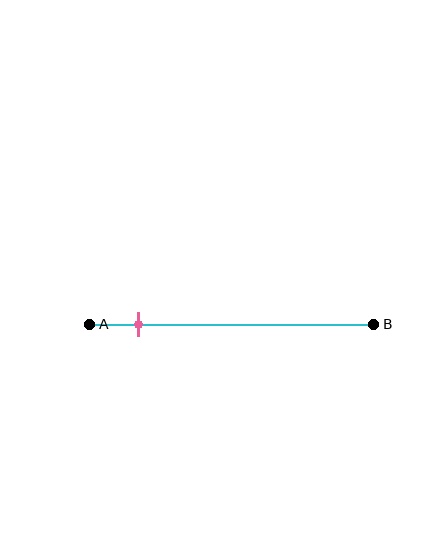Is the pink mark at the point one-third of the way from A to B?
No, the mark is at about 15% from A, not at the 33% one-third point.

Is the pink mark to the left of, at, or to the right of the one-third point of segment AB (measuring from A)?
The pink mark is to the left of the one-third point of segment AB.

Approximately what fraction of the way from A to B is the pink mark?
The pink mark is approximately 15% of the way from A to B.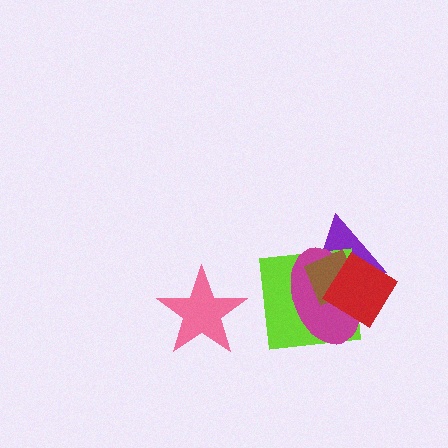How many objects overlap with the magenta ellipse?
4 objects overlap with the magenta ellipse.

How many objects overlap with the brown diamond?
4 objects overlap with the brown diamond.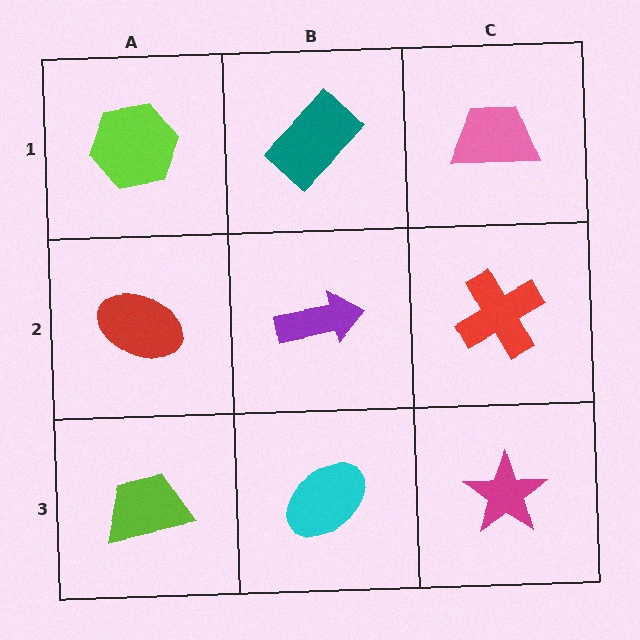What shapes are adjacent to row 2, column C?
A pink trapezoid (row 1, column C), a magenta star (row 3, column C), a purple arrow (row 2, column B).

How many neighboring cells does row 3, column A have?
2.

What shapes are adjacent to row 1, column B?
A purple arrow (row 2, column B), a lime hexagon (row 1, column A), a pink trapezoid (row 1, column C).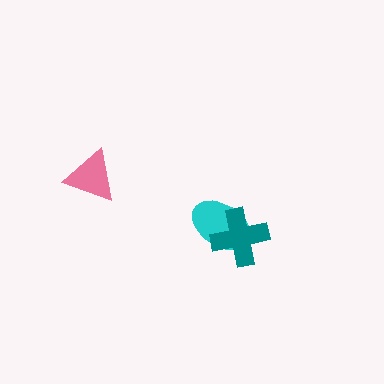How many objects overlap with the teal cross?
1 object overlaps with the teal cross.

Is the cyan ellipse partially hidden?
Yes, it is partially covered by another shape.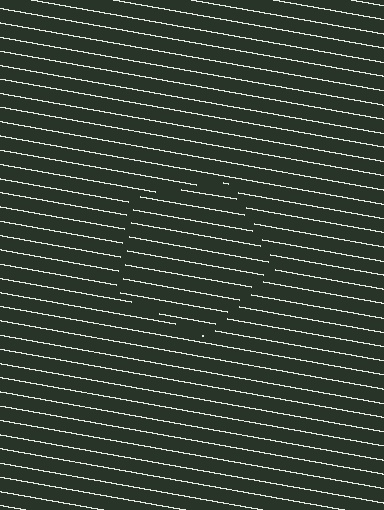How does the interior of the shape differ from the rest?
The interior of the shape contains the same grating, shifted by half a period — the contour is defined by the phase discontinuity where line-ends from the inner and outer gratings abut.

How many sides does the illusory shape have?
5 sides — the line-ends trace a pentagon.